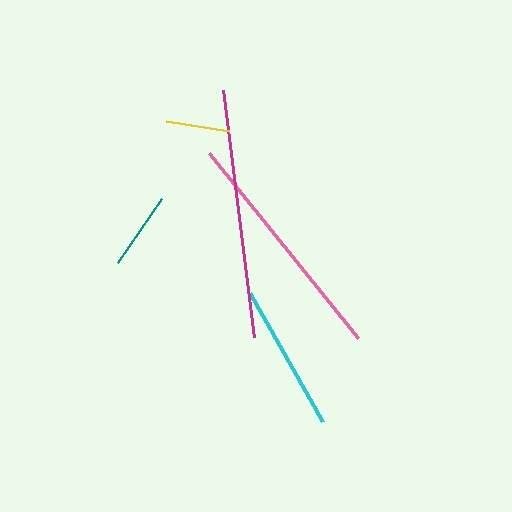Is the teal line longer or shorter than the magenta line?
The magenta line is longer than the teal line.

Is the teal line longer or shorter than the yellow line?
The teal line is longer than the yellow line.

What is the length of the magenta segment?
The magenta segment is approximately 248 pixels long.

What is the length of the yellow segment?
The yellow segment is approximately 64 pixels long.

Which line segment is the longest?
The magenta line is the longest at approximately 248 pixels.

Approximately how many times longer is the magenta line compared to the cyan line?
The magenta line is approximately 1.7 times the length of the cyan line.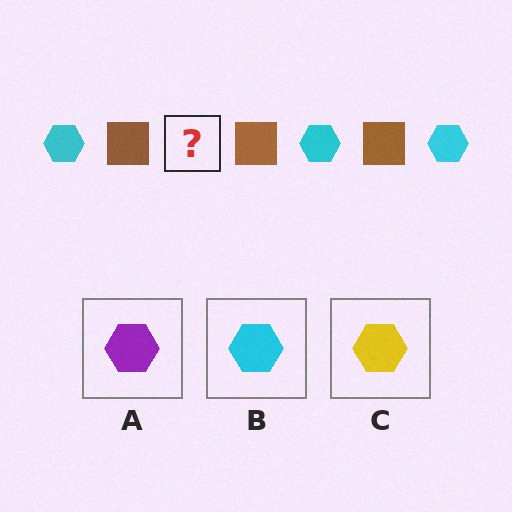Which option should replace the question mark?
Option B.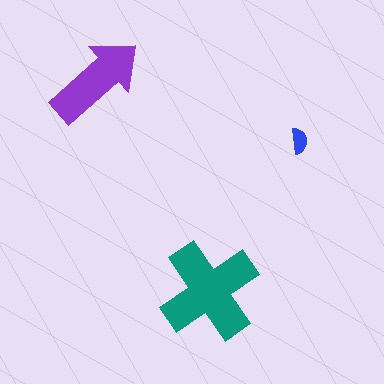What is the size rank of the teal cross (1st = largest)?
1st.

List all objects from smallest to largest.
The blue semicircle, the purple arrow, the teal cross.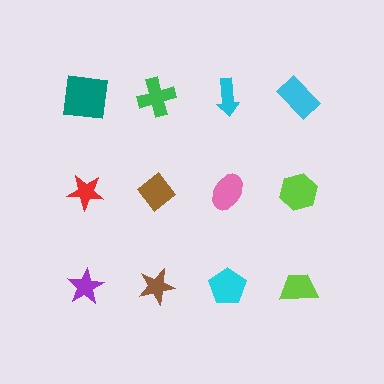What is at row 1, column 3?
A cyan arrow.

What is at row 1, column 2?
A green cross.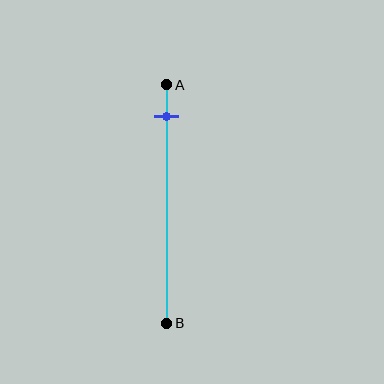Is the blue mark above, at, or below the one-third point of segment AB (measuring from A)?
The blue mark is above the one-third point of segment AB.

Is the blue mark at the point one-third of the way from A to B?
No, the mark is at about 15% from A, not at the 33% one-third point.